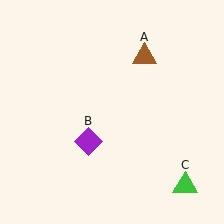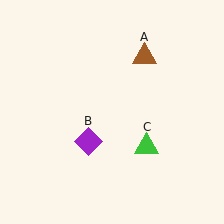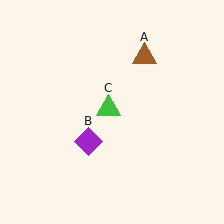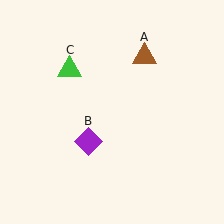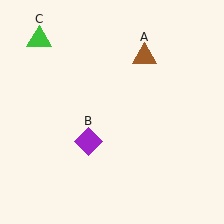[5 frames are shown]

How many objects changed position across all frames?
1 object changed position: green triangle (object C).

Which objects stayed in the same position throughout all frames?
Brown triangle (object A) and purple diamond (object B) remained stationary.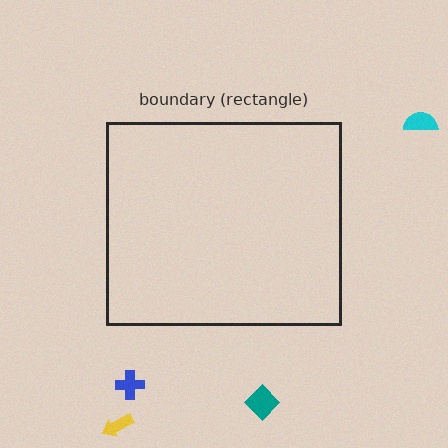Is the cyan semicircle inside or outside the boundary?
Outside.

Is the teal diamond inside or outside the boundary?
Outside.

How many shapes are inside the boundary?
0 inside, 4 outside.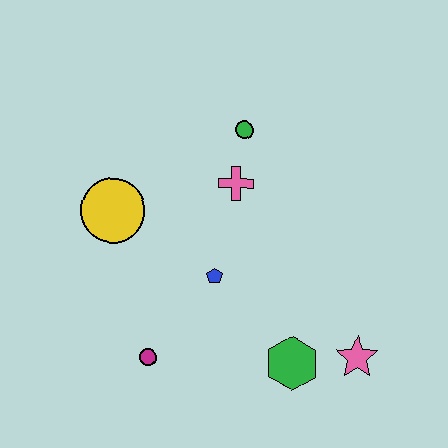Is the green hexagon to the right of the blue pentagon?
Yes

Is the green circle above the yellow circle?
Yes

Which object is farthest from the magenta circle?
The green circle is farthest from the magenta circle.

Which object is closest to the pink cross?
The green circle is closest to the pink cross.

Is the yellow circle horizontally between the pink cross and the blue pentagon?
No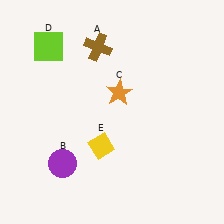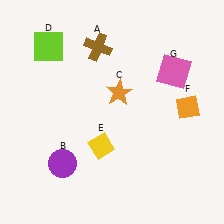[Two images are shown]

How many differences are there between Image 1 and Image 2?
There are 2 differences between the two images.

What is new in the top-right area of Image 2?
An orange diamond (F) was added in the top-right area of Image 2.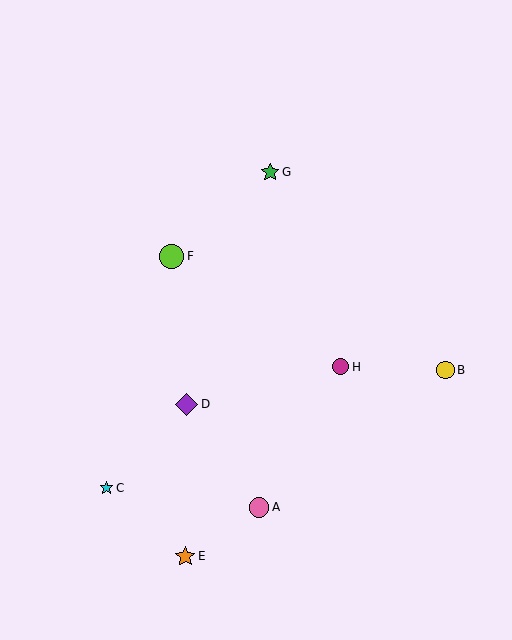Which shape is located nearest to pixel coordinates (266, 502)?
The pink circle (labeled A) at (259, 507) is nearest to that location.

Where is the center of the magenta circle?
The center of the magenta circle is at (341, 367).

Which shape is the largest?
The lime circle (labeled F) is the largest.